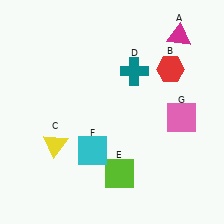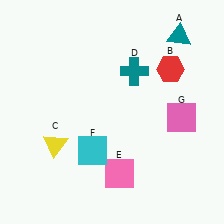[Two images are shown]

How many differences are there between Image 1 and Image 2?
There are 2 differences between the two images.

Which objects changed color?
A changed from magenta to teal. E changed from lime to pink.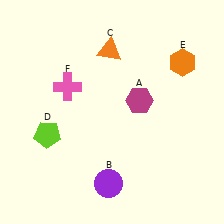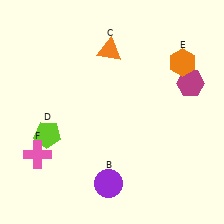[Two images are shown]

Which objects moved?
The objects that moved are: the magenta hexagon (A), the pink cross (F).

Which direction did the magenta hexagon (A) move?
The magenta hexagon (A) moved right.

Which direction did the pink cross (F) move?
The pink cross (F) moved down.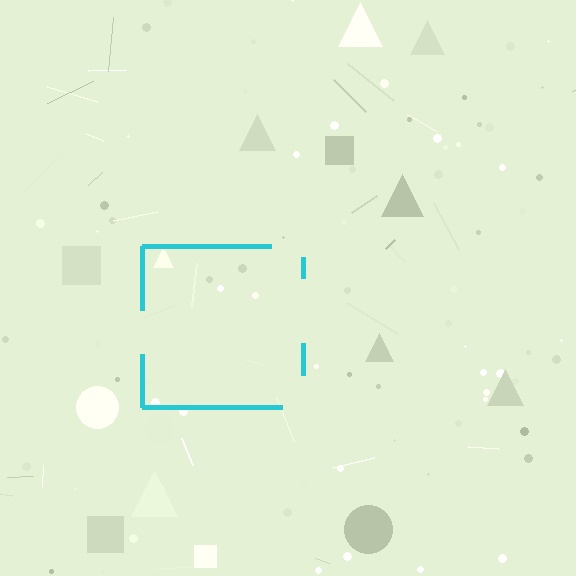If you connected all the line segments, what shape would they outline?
They would outline a square.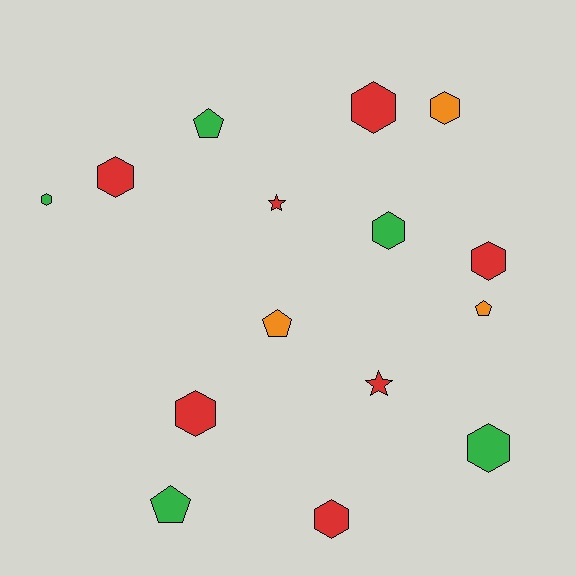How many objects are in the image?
There are 15 objects.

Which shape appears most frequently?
Hexagon, with 9 objects.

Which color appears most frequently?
Red, with 7 objects.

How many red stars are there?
There are 2 red stars.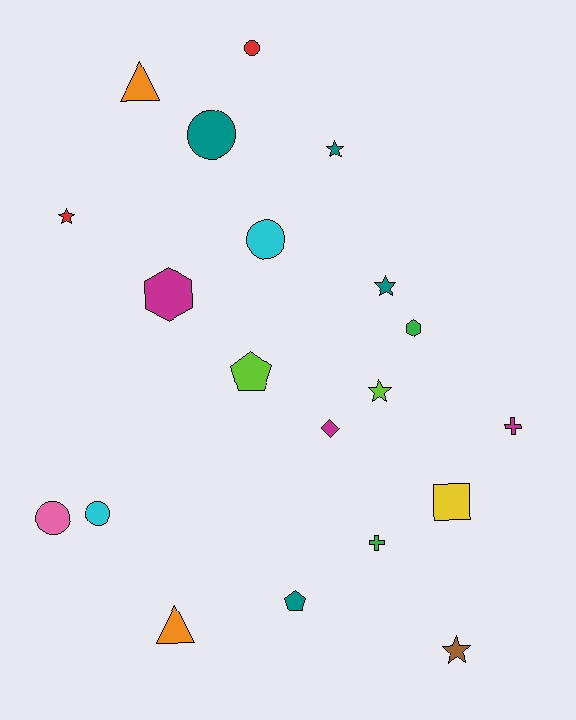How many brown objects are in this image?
There is 1 brown object.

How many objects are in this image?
There are 20 objects.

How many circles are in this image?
There are 5 circles.